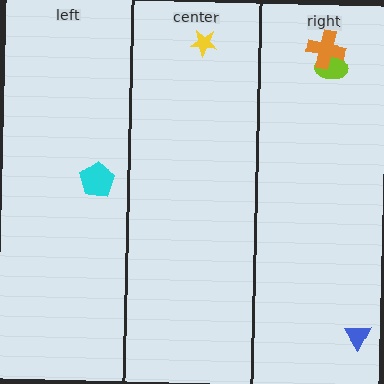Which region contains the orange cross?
The right region.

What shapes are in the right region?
The lime ellipse, the blue triangle, the orange cross.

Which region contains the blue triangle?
The right region.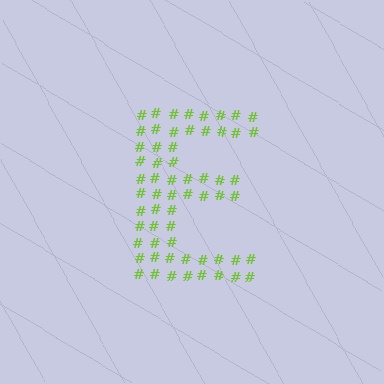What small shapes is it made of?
It is made of small hash symbols.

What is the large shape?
The large shape is the letter E.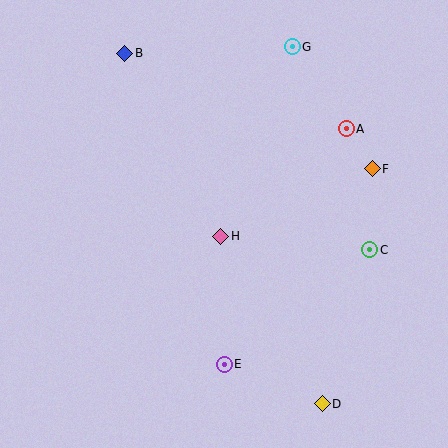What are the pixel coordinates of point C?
Point C is at (370, 250).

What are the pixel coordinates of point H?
Point H is at (221, 236).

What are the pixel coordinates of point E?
Point E is at (224, 364).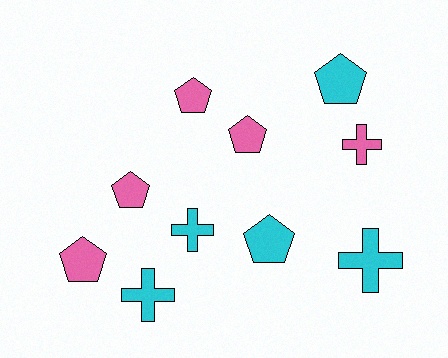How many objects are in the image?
There are 10 objects.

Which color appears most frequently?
Cyan, with 5 objects.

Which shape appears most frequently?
Pentagon, with 6 objects.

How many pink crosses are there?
There is 1 pink cross.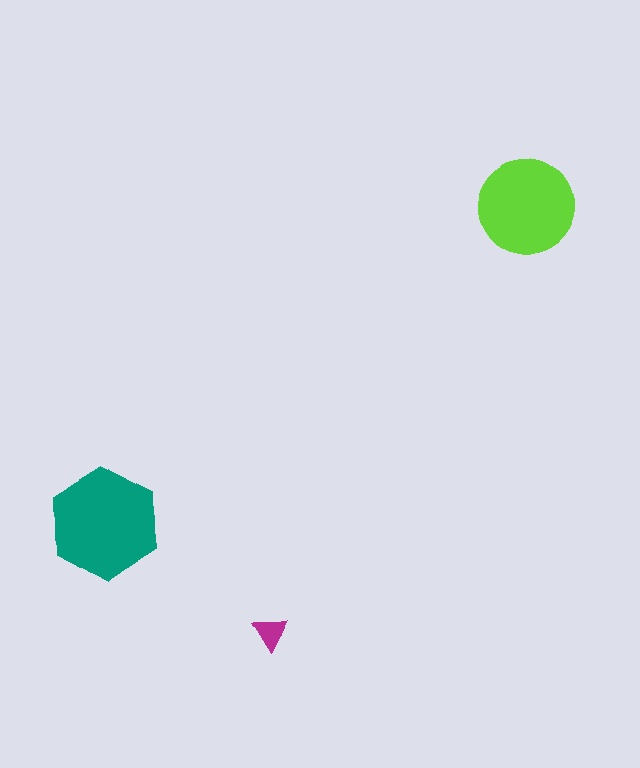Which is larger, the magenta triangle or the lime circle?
The lime circle.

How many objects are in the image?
There are 3 objects in the image.